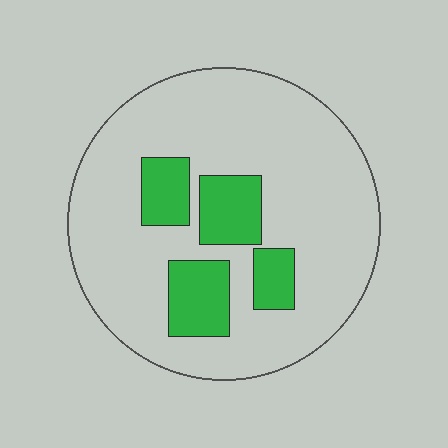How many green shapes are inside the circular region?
4.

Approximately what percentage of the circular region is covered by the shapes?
Approximately 20%.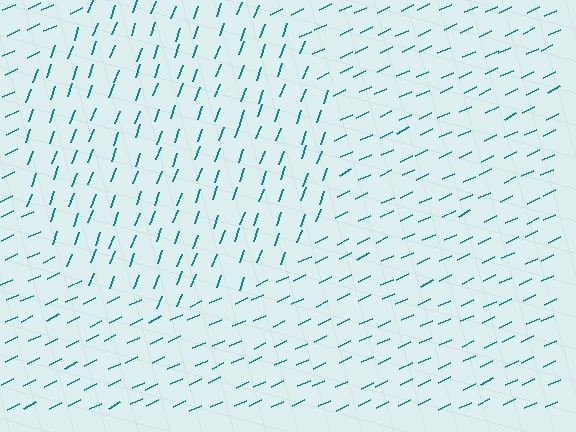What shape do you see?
I see a circle.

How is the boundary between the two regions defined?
The boundary is defined purely by a change in line orientation (approximately 45 degrees difference). All lines are the same color and thickness.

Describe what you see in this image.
The image is filled with small teal line segments. A circle region in the image has lines oriented differently from the surrounding lines, creating a visible texture boundary.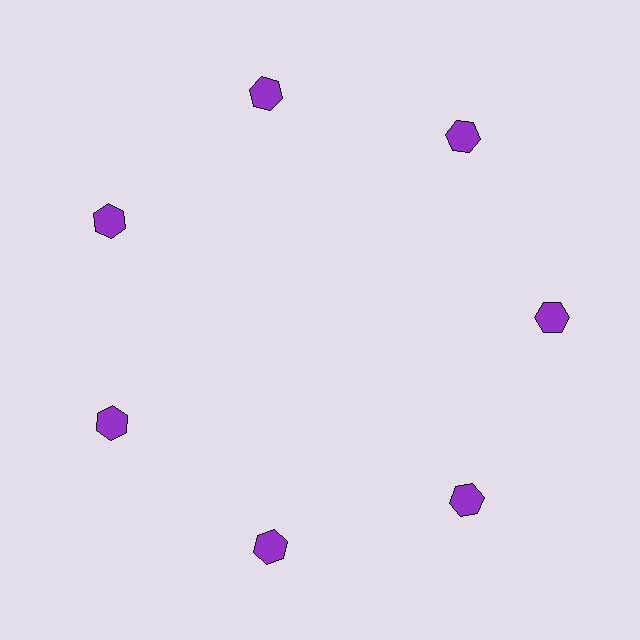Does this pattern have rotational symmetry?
Yes, this pattern has 7-fold rotational symmetry. It looks the same after rotating 51 degrees around the center.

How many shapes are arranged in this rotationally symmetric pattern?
There are 7 shapes, arranged in 7 groups of 1.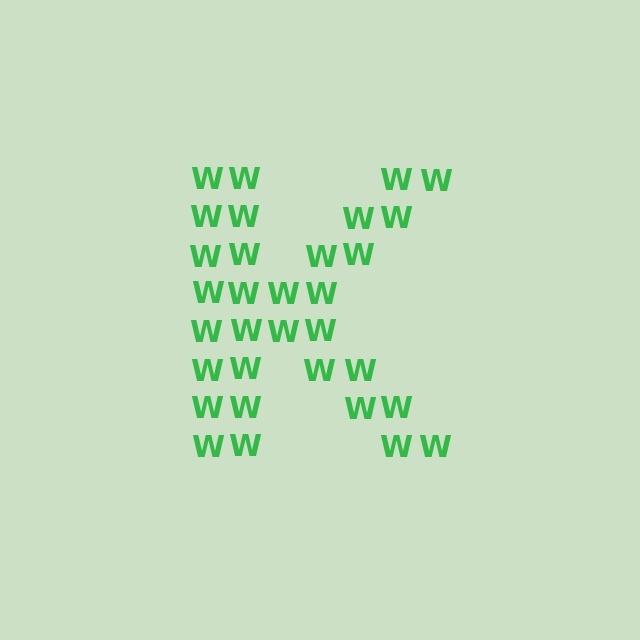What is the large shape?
The large shape is the letter K.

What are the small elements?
The small elements are letter W's.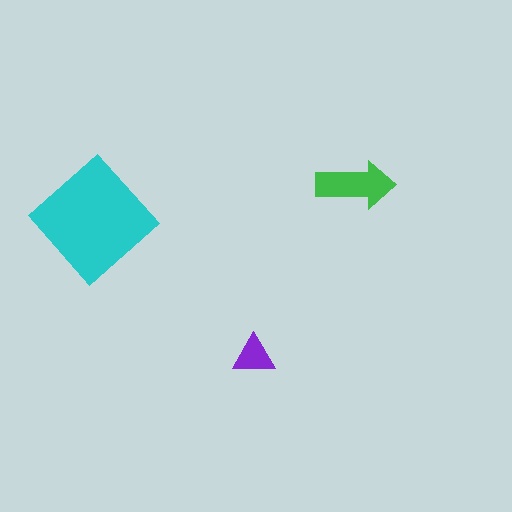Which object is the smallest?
The purple triangle.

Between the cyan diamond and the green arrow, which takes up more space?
The cyan diamond.